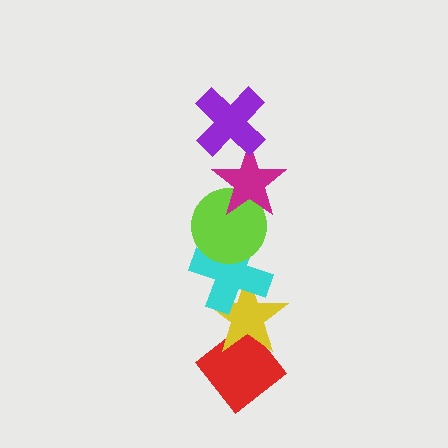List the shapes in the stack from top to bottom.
From top to bottom: the purple cross, the magenta star, the lime circle, the cyan cross, the yellow star, the red diamond.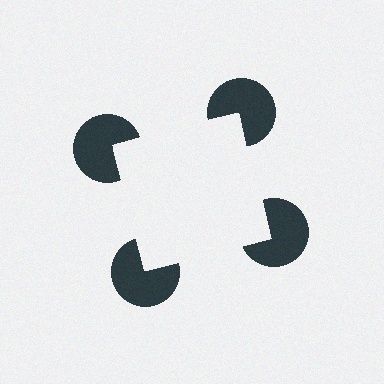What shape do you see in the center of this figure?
An illusory square — its edges are inferred from the aligned wedge cuts in the pac-man discs, not physically drawn.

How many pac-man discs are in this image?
There are 4 — one at each vertex of the illusory square.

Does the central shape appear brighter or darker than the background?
It typically appears slightly brighter than the background, even though no actual brightness change is drawn.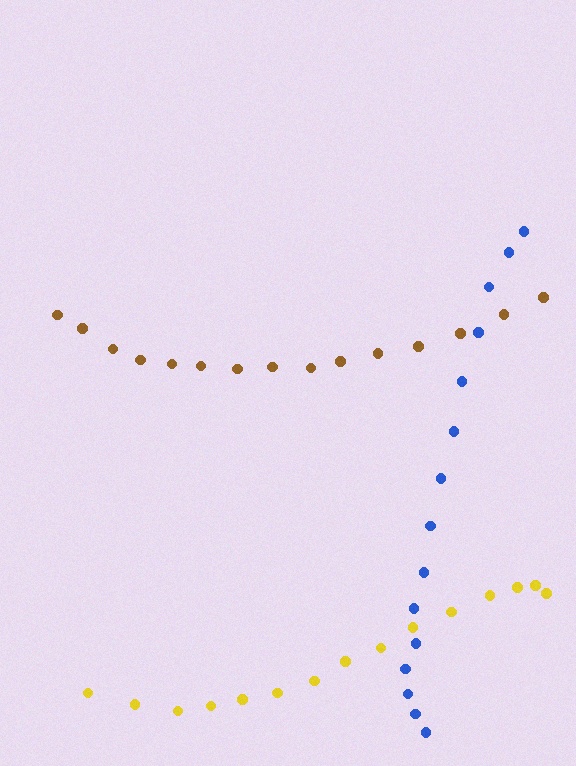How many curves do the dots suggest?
There are 3 distinct paths.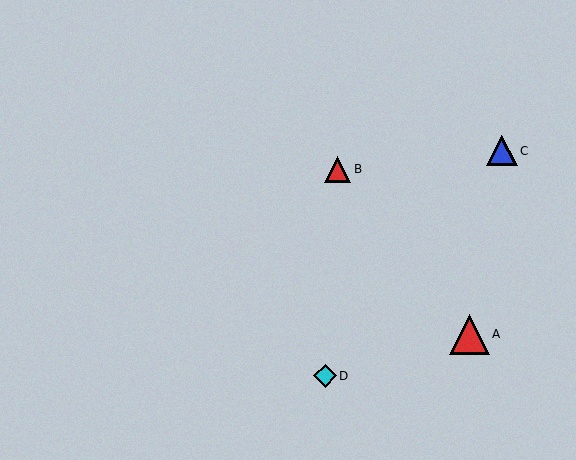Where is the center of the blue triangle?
The center of the blue triangle is at (502, 151).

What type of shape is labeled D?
Shape D is a cyan diamond.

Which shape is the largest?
The red triangle (labeled A) is the largest.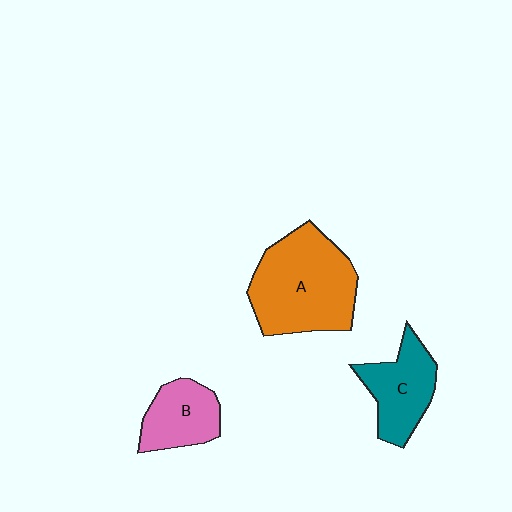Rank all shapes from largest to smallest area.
From largest to smallest: A (orange), C (teal), B (pink).